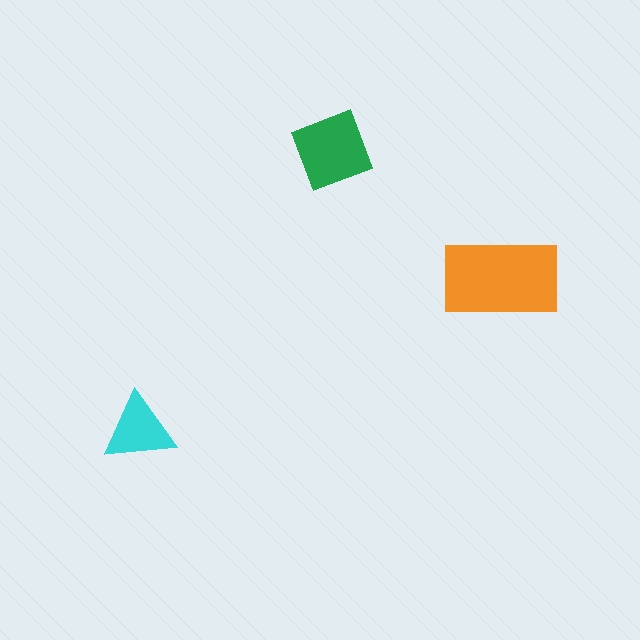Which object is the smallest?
The cyan triangle.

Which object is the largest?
The orange rectangle.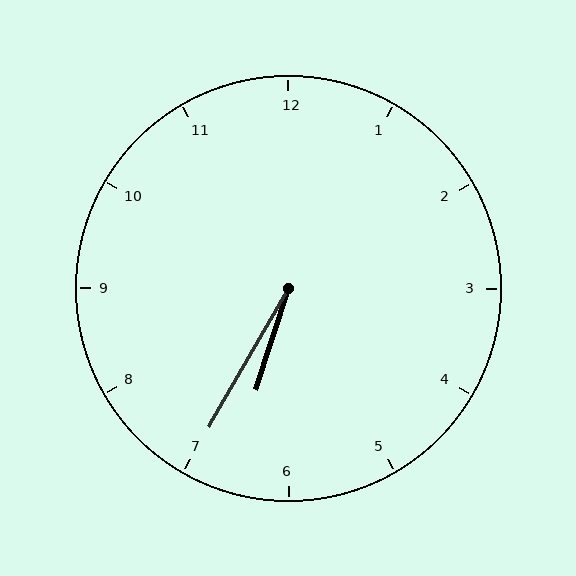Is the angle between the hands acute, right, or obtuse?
It is acute.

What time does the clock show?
6:35.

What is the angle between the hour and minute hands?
Approximately 12 degrees.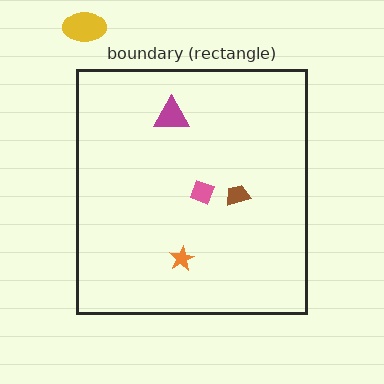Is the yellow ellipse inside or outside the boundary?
Outside.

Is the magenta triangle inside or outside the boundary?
Inside.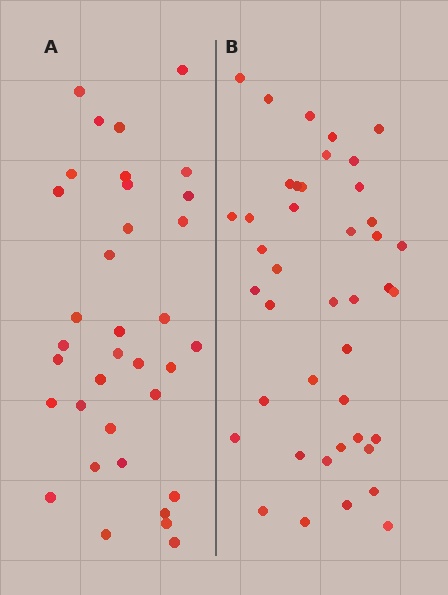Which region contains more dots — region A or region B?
Region B (the right region) has more dots.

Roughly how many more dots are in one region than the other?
Region B has roughly 8 or so more dots than region A.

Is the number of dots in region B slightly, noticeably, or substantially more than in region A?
Region B has only slightly more — the two regions are fairly close. The ratio is roughly 1.2 to 1.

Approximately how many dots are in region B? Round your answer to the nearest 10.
About 40 dots. (The exact count is 42, which rounds to 40.)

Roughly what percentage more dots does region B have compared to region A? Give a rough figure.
About 20% more.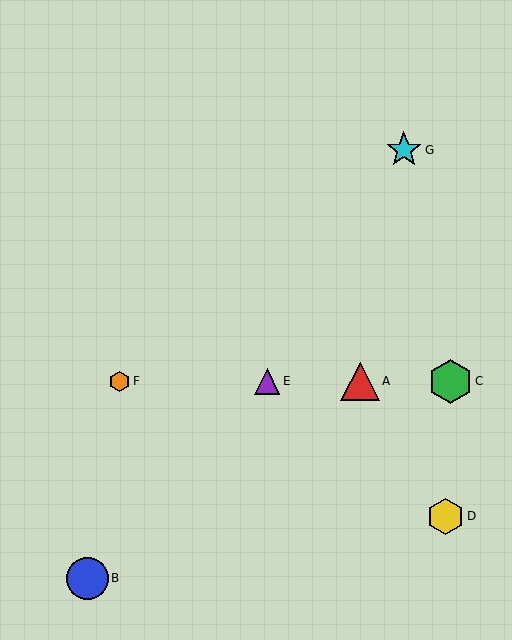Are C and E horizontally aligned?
Yes, both are at y≈381.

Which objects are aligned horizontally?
Objects A, C, E, F are aligned horizontally.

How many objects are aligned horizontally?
4 objects (A, C, E, F) are aligned horizontally.